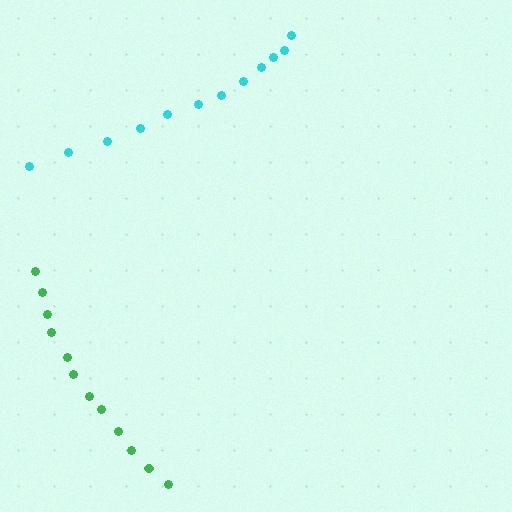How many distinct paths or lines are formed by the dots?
There are 2 distinct paths.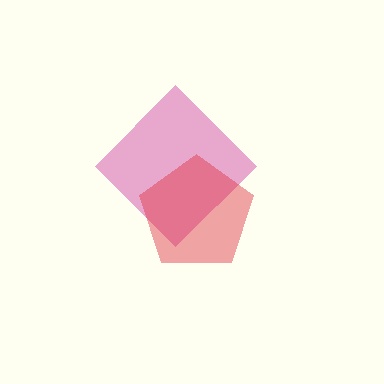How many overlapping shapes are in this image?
There are 2 overlapping shapes in the image.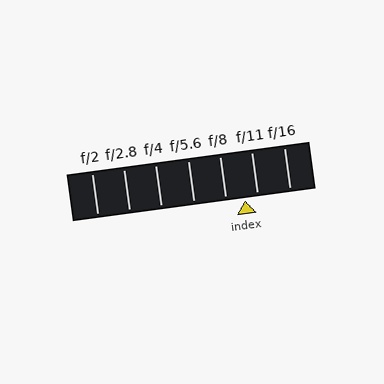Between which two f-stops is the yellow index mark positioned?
The index mark is between f/8 and f/11.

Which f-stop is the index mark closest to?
The index mark is closest to f/11.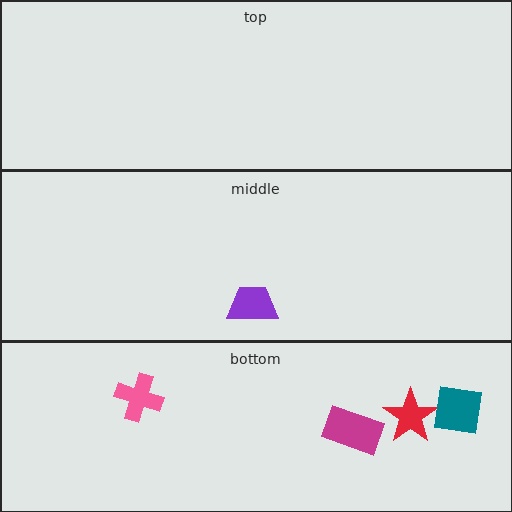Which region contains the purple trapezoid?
The middle region.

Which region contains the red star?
The bottom region.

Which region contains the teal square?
The bottom region.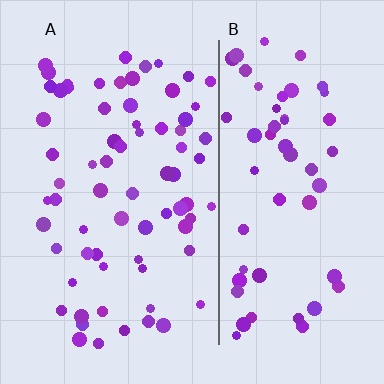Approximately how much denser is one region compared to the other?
Approximately 1.2× — region A over region B.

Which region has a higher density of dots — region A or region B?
A (the left).